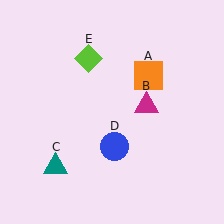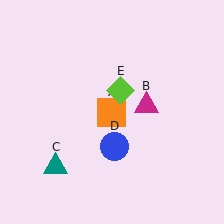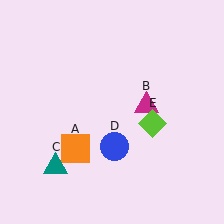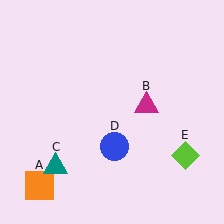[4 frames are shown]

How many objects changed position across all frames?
2 objects changed position: orange square (object A), lime diamond (object E).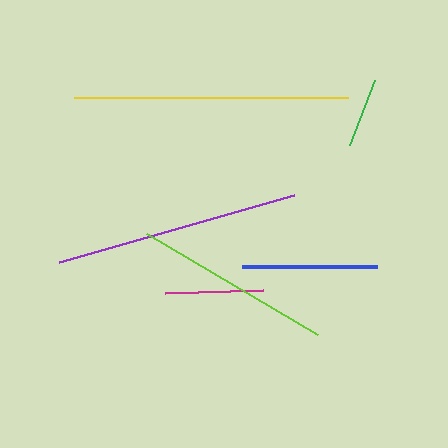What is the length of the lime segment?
The lime segment is approximately 199 pixels long.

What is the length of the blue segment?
The blue segment is approximately 136 pixels long.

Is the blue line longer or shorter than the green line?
The blue line is longer than the green line.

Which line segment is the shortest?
The green line is the shortest at approximately 70 pixels.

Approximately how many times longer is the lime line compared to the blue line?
The lime line is approximately 1.5 times the length of the blue line.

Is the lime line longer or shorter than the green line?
The lime line is longer than the green line.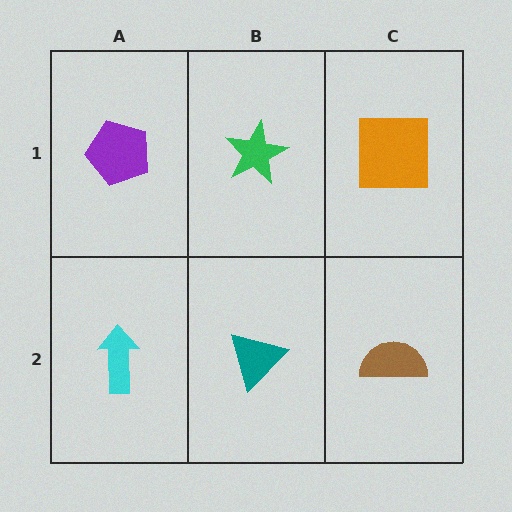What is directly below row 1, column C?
A brown semicircle.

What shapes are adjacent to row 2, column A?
A purple pentagon (row 1, column A), a teal triangle (row 2, column B).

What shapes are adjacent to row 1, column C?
A brown semicircle (row 2, column C), a green star (row 1, column B).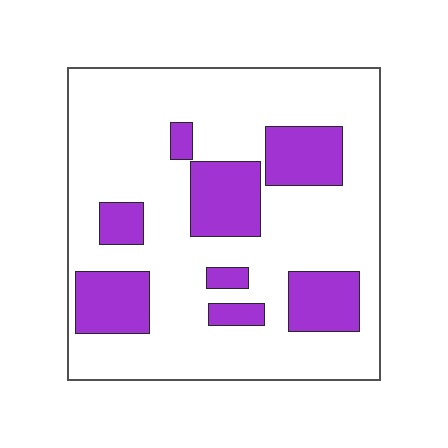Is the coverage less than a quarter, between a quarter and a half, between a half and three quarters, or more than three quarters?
Less than a quarter.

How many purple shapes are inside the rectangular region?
8.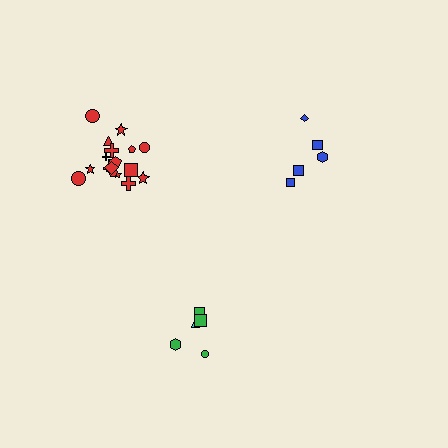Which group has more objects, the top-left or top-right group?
The top-left group.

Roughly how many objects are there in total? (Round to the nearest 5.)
Roughly 30 objects in total.